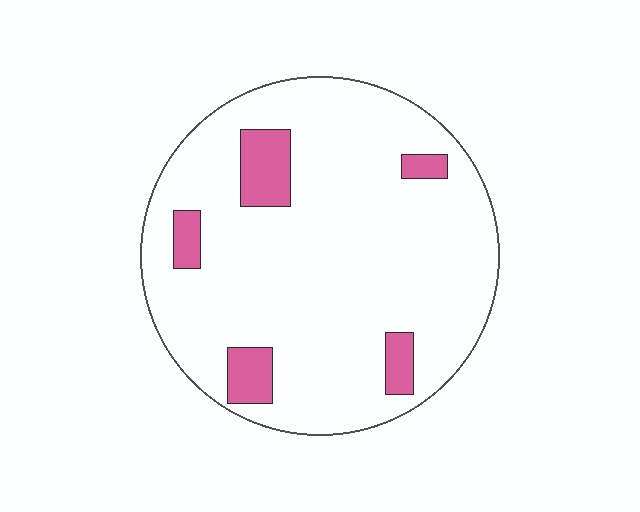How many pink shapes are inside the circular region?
5.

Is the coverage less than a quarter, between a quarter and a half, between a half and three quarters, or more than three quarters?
Less than a quarter.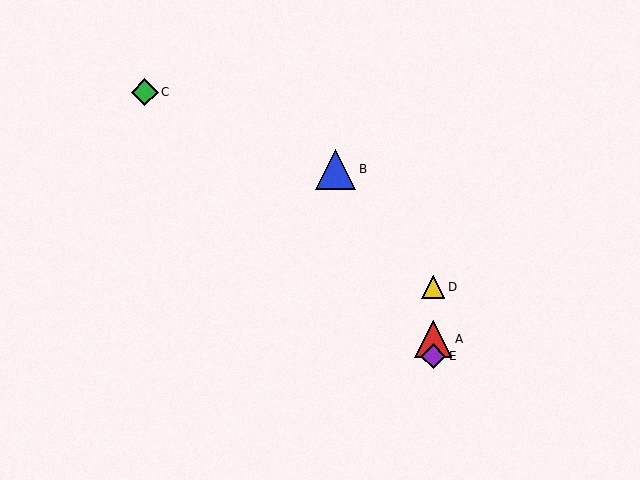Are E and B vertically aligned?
No, E is at x≈433 and B is at x≈336.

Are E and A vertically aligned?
Yes, both are at x≈433.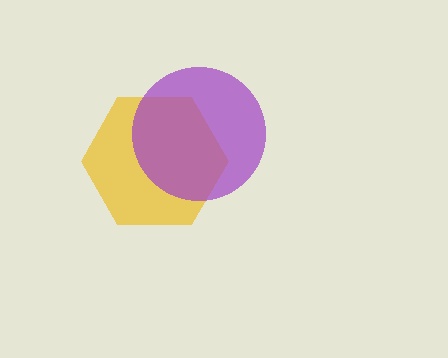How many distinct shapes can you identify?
There are 2 distinct shapes: a yellow hexagon, a purple circle.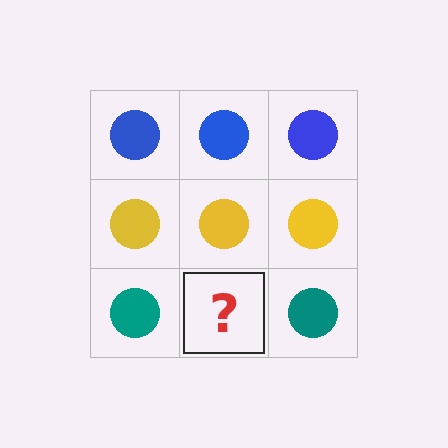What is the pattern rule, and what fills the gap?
The rule is that each row has a consistent color. The gap should be filled with a teal circle.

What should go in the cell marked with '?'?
The missing cell should contain a teal circle.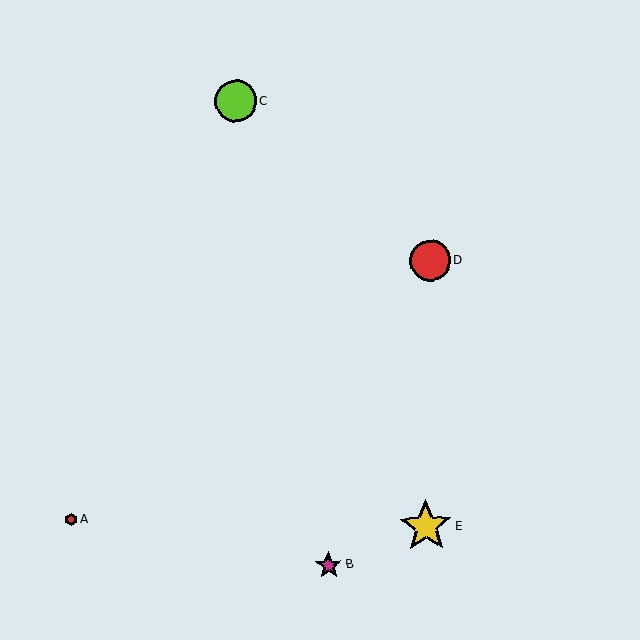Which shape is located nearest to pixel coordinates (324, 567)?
The magenta star (labeled B) at (329, 565) is nearest to that location.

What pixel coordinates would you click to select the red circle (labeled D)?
Click at (430, 260) to select the red circle D.